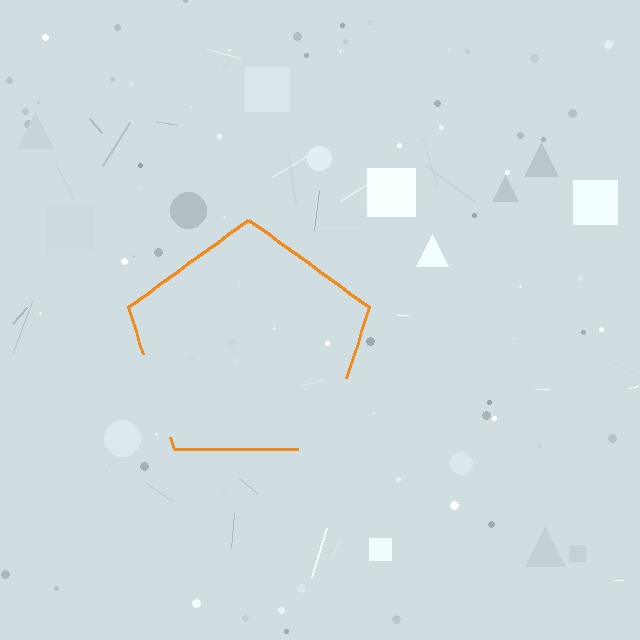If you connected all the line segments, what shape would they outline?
They would outline a pentagon.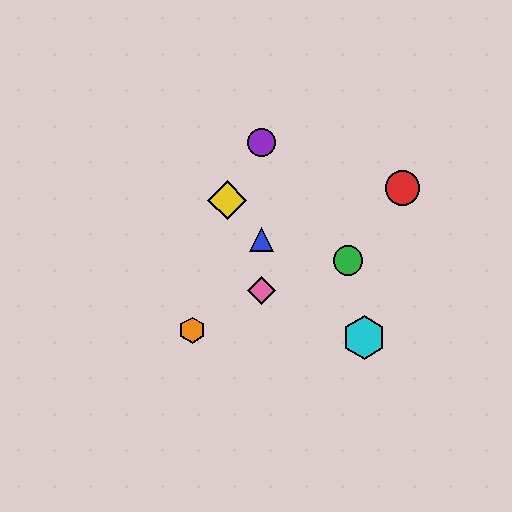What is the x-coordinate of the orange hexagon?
The orange hexagon is at x≈192.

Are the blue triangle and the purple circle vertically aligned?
Yes, both are at x≈261.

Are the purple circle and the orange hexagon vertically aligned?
No, the purple circle is at x≈261 and the orange hexagon is at x≈192.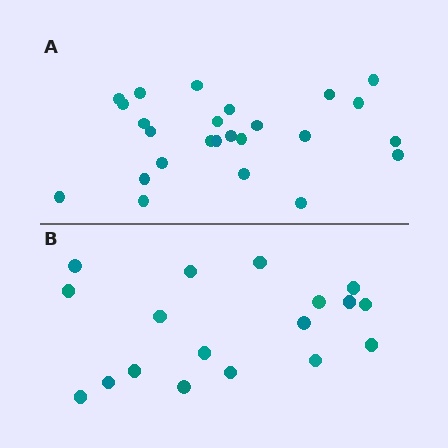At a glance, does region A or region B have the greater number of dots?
Region A (the top region) has more dots.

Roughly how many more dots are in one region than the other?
Region A has roughly 8 or so more dots than region B.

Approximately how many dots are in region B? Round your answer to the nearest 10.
About 20 dots. (The exact count is 18, which rounds to 20.)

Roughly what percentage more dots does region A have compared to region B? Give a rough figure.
About 40% more.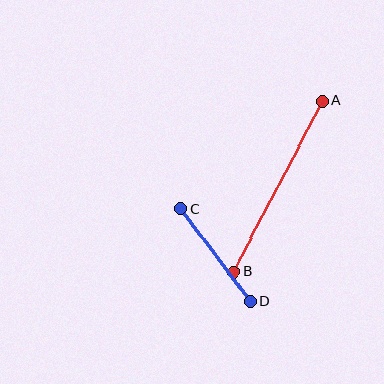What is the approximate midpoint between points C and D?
The midpoint is at approximately (216, 255) pixels.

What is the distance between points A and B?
The distance is approximately 192 pixels.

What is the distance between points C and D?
The distance is approximately 116 pixels.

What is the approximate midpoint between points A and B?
The midpoint is at approximately (278, 186) pixels.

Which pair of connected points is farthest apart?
Points A and B are farthest apart.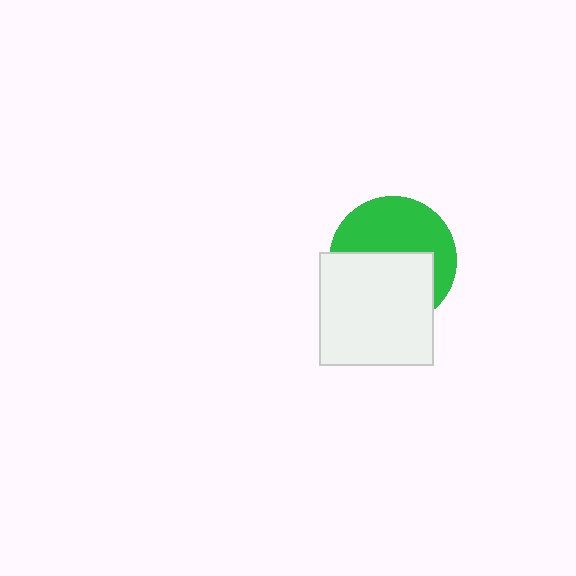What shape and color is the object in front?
The object in front is a white square.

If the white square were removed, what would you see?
You would see the complete green circle.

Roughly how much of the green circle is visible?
About half of it is visible (roughly 49%).